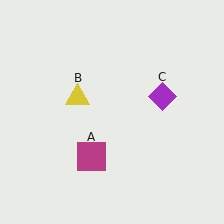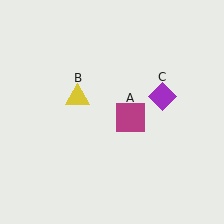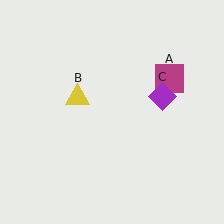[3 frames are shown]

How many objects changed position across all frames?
1 object changed position: magenta square (object A).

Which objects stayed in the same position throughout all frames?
Yellow triangle (object B) and purple diamond (object C) remained stationary.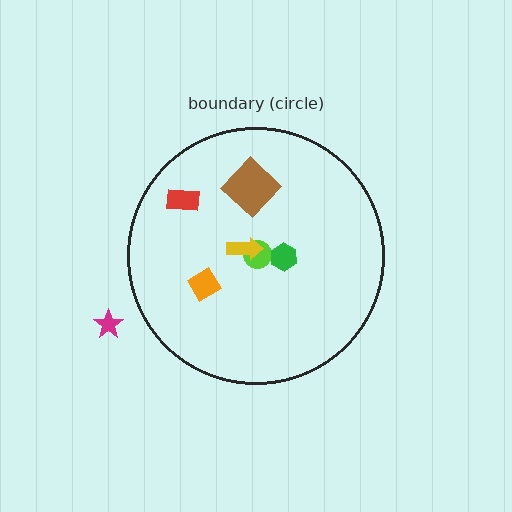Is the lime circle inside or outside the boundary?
Inside.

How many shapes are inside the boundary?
6 inside, 1 outside.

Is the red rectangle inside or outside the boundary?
Inside.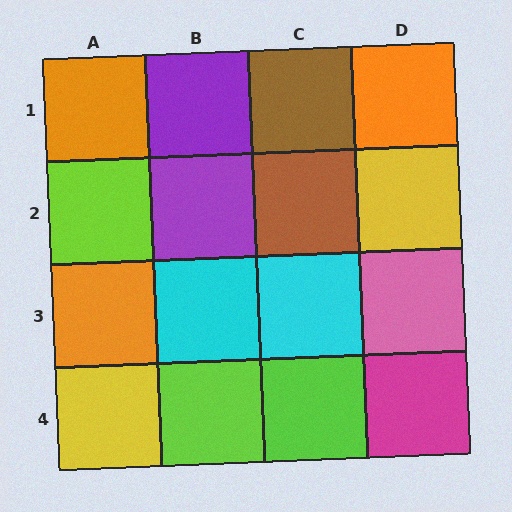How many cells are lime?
3 cells are lime.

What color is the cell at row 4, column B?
Lime.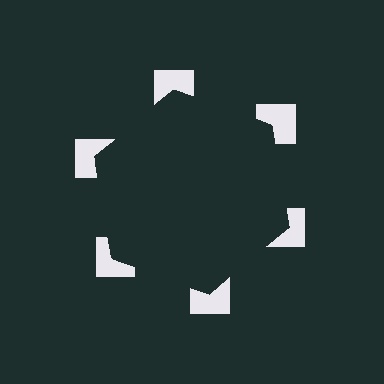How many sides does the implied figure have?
6 sides.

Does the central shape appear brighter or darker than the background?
It typically appears slightly darker than the background, even though no actual brightness change is drawn.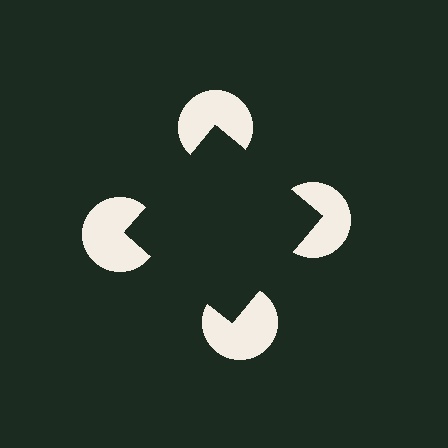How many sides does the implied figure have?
4 sides.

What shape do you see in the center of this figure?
An illusory square — its edges are inferred from the aligned wedge cuts in the pac-man discs, not physically drawn.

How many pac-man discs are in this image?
There are 4 — one at each vertex of the illusory square.